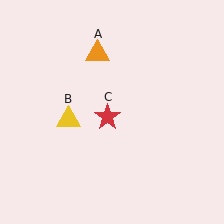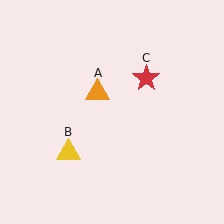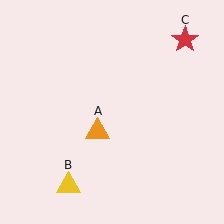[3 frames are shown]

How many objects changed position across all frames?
3 objects changed position: orange triangle (object A), yellow triangle (object B), red star (object C).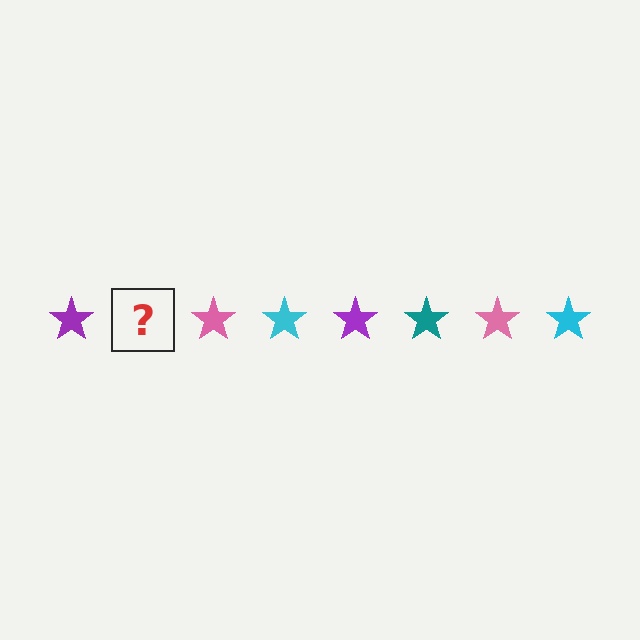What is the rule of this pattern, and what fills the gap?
The rule is that the pattern cycles through purple, teal, pink, cyan stars. The gap should be filled with a teal star.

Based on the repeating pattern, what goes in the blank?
The blank should be a teal star.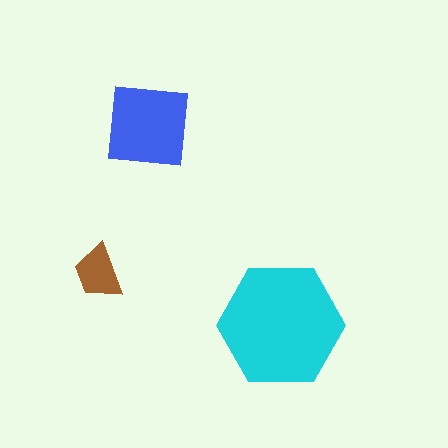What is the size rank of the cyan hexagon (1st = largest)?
1st.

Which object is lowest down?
The cyan hexagon is bottommost.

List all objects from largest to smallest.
The cyan hexagon, the blue square, the brown trapezoid.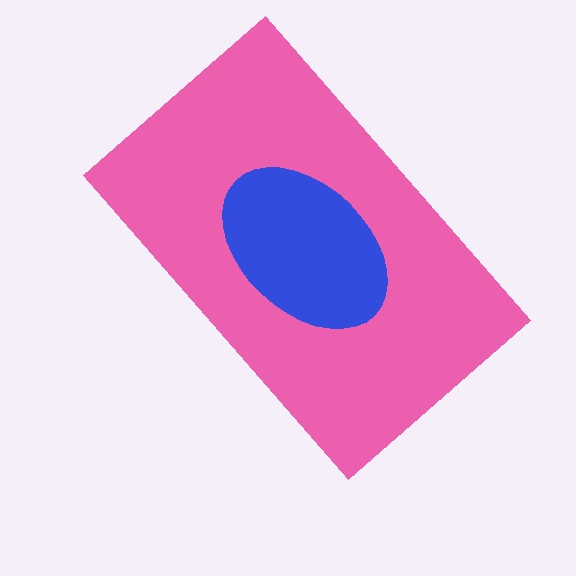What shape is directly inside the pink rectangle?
The blue ellipse.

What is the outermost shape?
The pink rectangle.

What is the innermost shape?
The blue ellipse.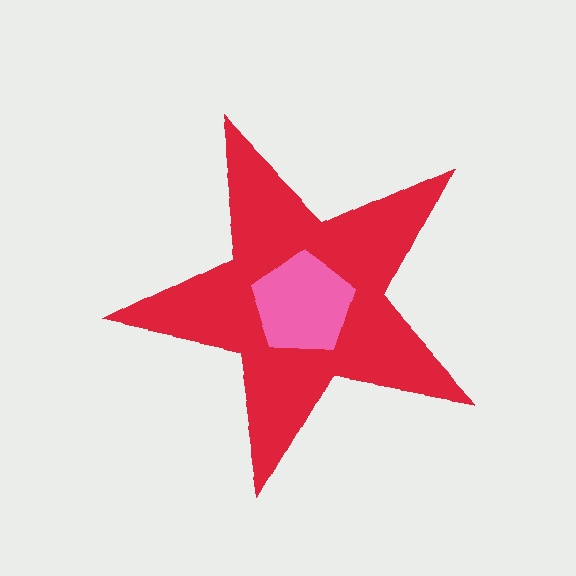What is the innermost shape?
The pink pentagon.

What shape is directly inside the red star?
The pink pentagon.